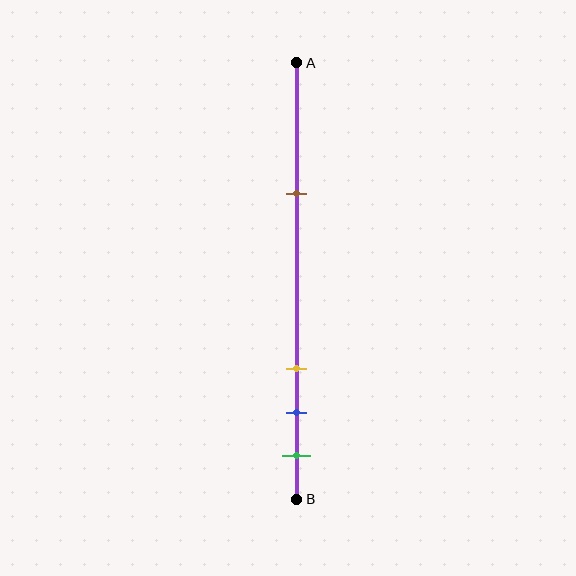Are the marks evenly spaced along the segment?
No, the marks are not evenly spaced.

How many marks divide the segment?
There are 4 marks dividing the segment.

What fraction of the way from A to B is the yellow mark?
The yellow mark is approximately 70% (0.7) of the way from A to B.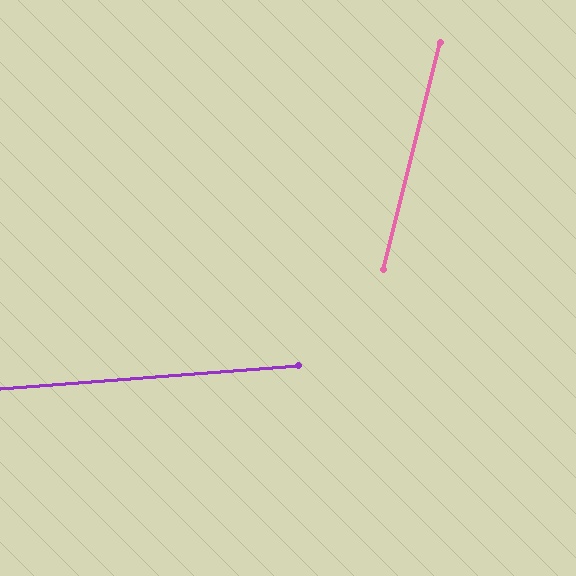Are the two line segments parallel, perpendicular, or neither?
Neither parallel nor perpendicular — they differ by about 72°.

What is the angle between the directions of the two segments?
Approximately 72 degrees.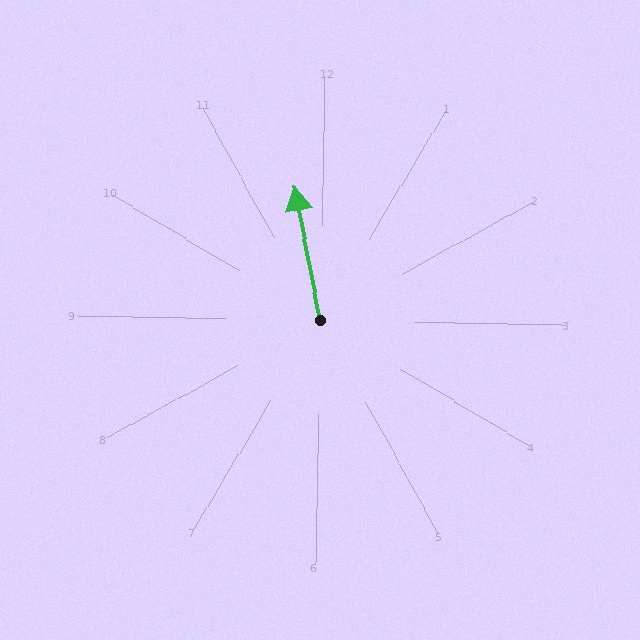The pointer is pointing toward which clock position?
Roughly 12 o'clock.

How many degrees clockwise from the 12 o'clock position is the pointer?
Approximately 348 degrees.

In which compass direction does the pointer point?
North.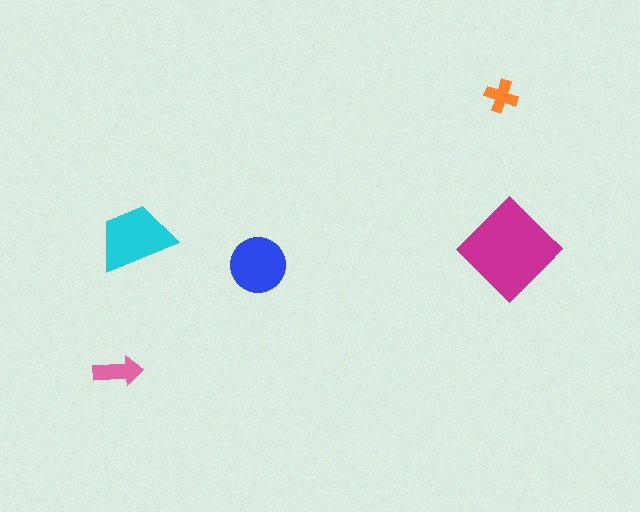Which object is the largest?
The magenta diamond.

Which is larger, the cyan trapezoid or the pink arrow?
The cyan trapezoid.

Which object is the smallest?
The orange cross.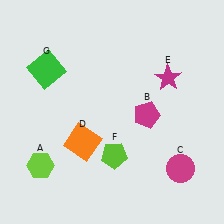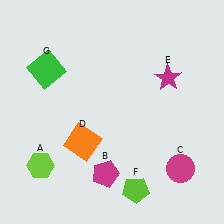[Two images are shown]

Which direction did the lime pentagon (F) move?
The lime pentagon (F) moved down.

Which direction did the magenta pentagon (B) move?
The magenta pentagon (B) moved down.